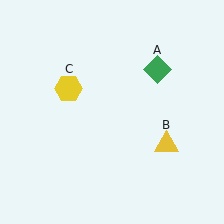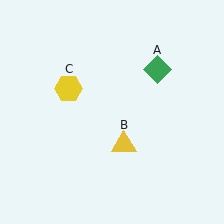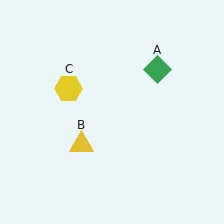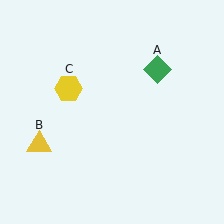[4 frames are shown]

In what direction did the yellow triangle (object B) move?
The yellow triangle (object B) moved left.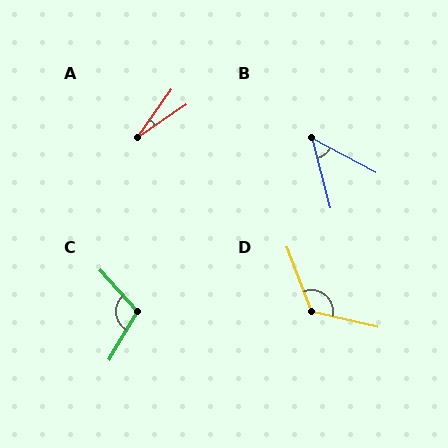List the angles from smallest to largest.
A (20°), B (47°), C (108°), D (124°).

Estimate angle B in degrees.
Approximately 47 degrees.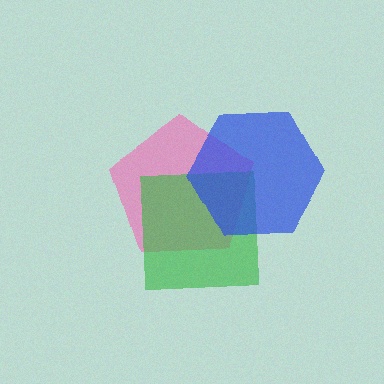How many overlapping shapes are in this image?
There are 3 overlapping shapes in the image.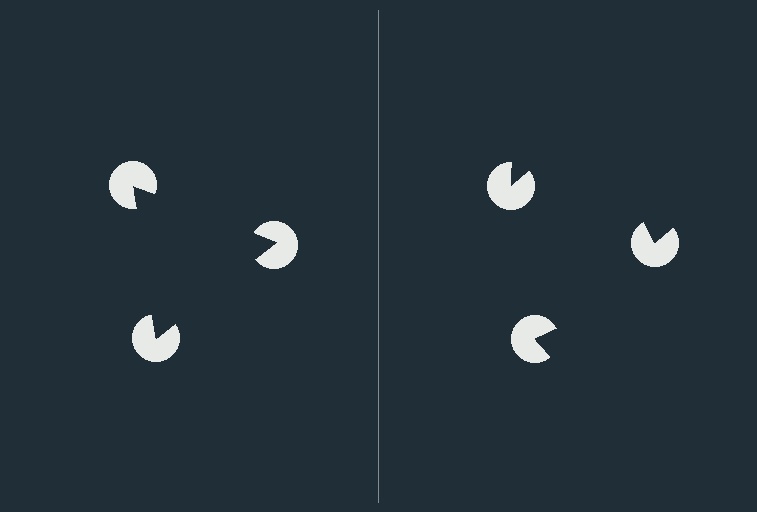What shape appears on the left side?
An illusory triangle.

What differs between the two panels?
The pac-man discs are positioned identically on both sides; only the wedge orientations differ. On the left they align to a triangle; on the right they are misaligned.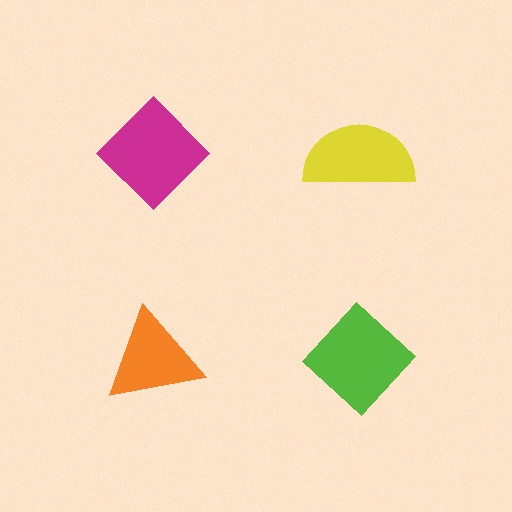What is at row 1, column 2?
A yellow semicircle.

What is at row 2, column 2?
A lime diamond.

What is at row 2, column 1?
An orange triangle.